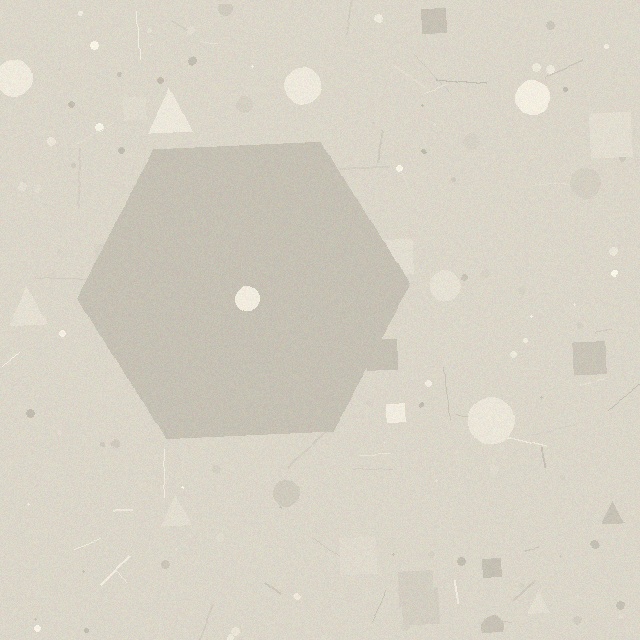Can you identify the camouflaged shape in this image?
The camouflaged shape is a hexagon.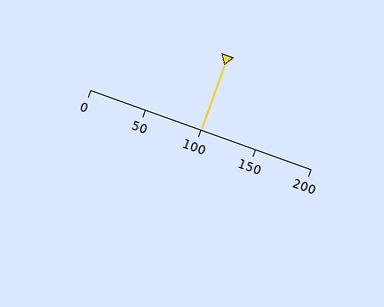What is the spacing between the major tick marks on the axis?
The major ticks are spaced 50 apart.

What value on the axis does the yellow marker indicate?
The marker indicates approximately 100.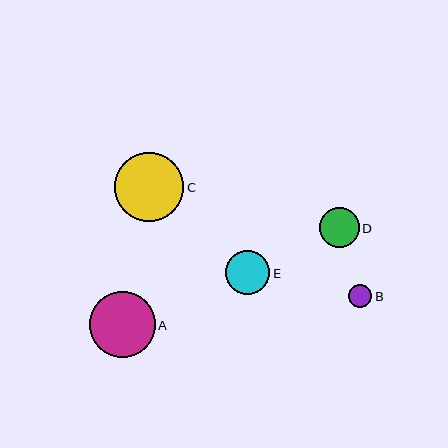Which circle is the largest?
Circle C is the largest with a size of approximately 69 pixels.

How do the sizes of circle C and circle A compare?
Circle C and circle A are approximately the same size.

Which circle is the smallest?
Circle B is the smallest with a size of approximately 24 pixels.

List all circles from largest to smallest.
From largest to smallest: C, A, E, D, B.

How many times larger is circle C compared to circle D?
Circle C is approximately 1.7 times the size of circle D.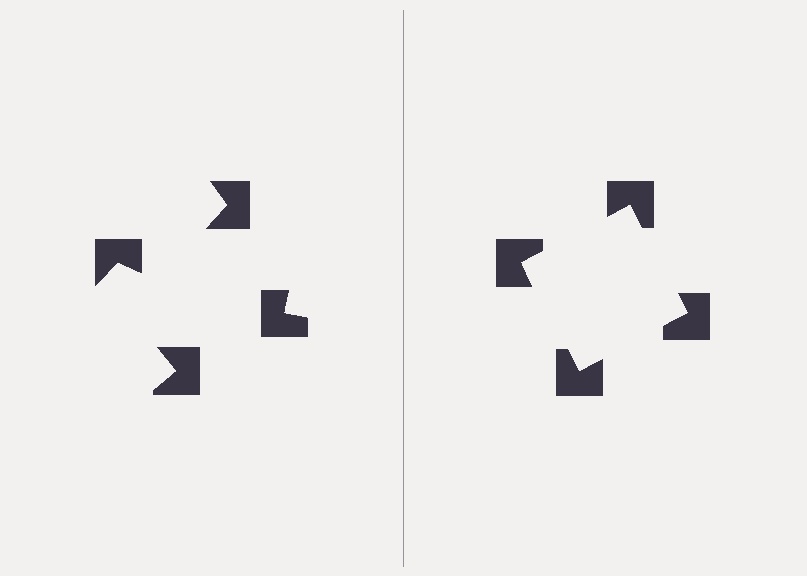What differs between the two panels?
The notched squares are positioned identically on both sides; only the wedge orientations differ. On the right they align to a square; on the left they are misaligned.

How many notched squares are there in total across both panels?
8 — 4 on each side.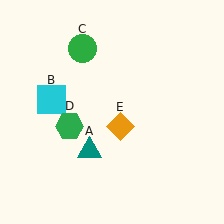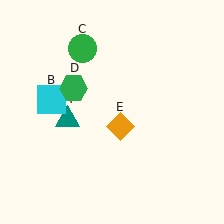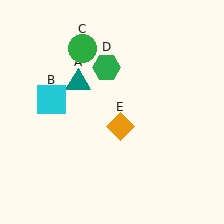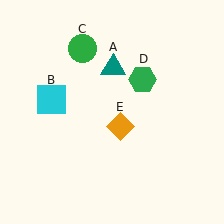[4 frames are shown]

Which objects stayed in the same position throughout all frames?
Cyan square (object B) and green circle (object C) and orange diamond (object E) remained stationary.